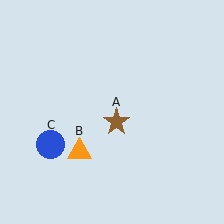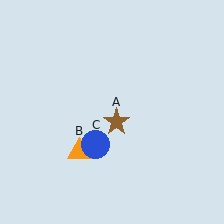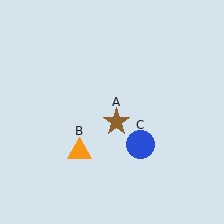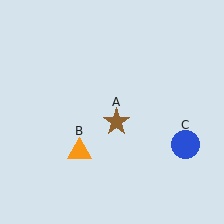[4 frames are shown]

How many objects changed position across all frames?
1 object changed position: blue circle (object C).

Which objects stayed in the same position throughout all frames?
Brown star (object A) and orange triangle (object B) remained stationary.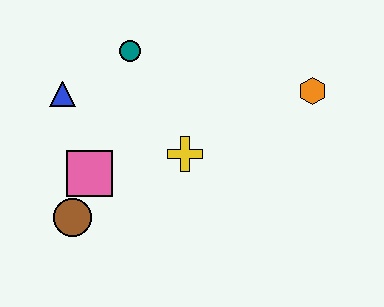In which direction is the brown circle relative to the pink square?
The brown circle is below the pink square.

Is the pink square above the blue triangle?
No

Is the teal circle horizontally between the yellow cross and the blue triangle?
Yes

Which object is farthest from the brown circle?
The orange hexagon is farthest from the brown circle.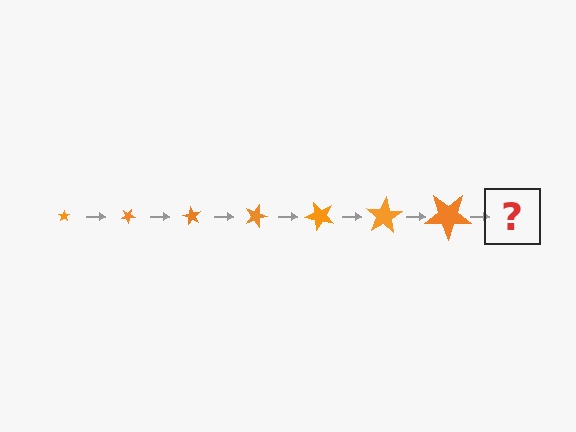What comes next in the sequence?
The next element should be a star, larger than the previous one and rotated 210 degrees from the start.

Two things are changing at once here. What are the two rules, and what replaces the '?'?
The two rules are that the star grows larger each step and it rotates 30 degrees each step. The '?' should be a star, larger than the previous one and rotated 210 degrees from the start.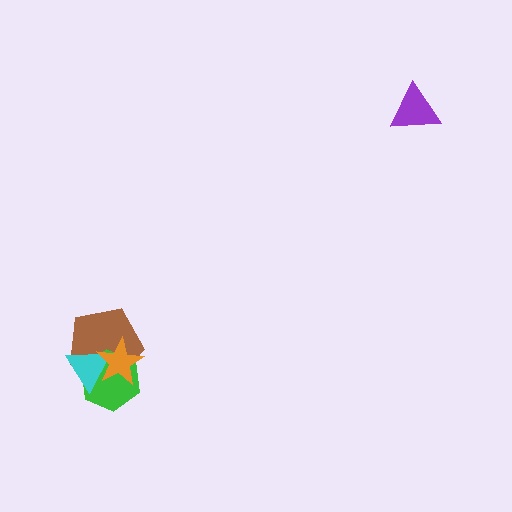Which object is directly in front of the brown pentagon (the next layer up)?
The green hexagon is directly in front of the brown pentagon.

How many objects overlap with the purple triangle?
0 objects overlap with the purple triangle.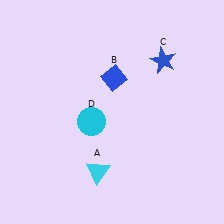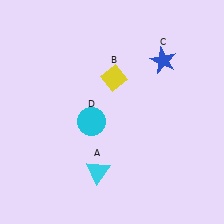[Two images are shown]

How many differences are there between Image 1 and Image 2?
There is 1 difference between the two images.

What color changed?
The diamond (B) changed from blue in Image 1 to yellow in Image 2.